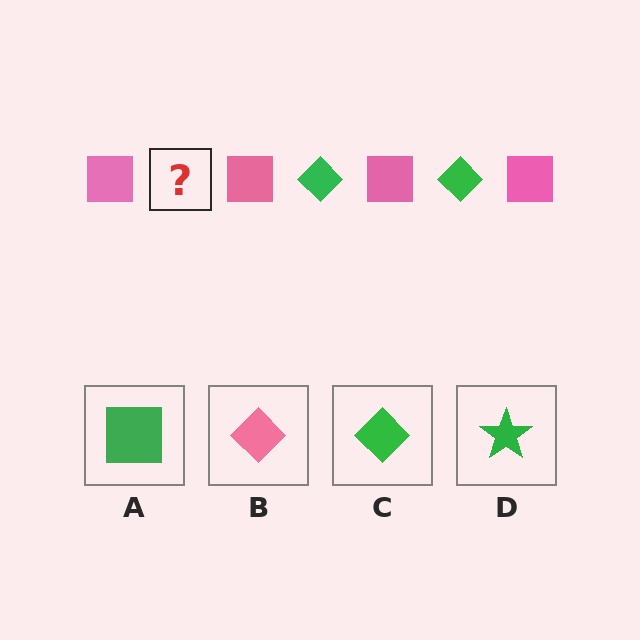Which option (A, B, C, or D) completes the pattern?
C.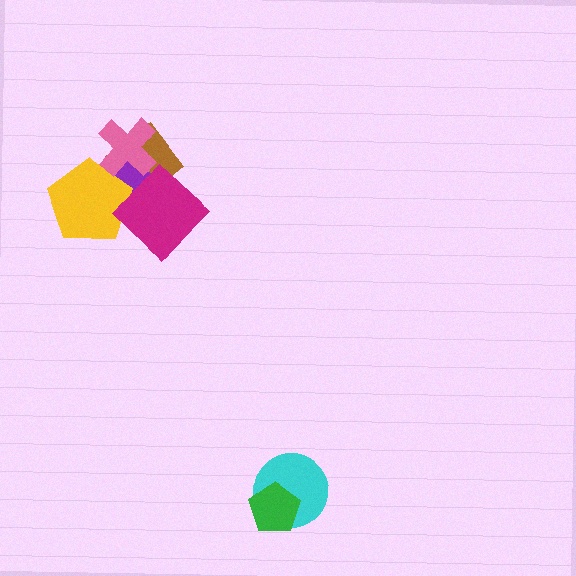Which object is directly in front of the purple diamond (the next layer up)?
The yellow pentagon is directly in front of the purple diamond.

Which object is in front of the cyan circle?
The green pentagon is in front of the cyan circle.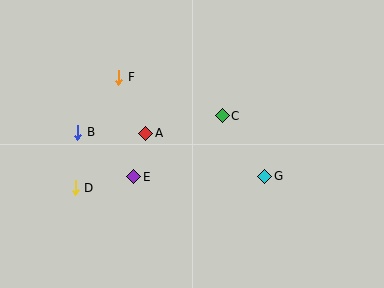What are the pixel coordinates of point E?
Point E is at (134, 177).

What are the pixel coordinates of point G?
Point G is at (265, 176).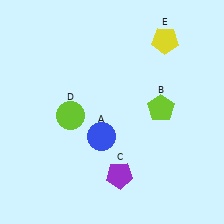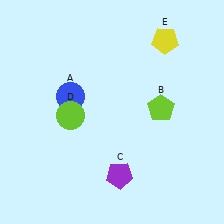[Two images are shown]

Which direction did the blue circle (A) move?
The blue circle (A) moved up.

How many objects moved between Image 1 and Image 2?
1 object moved between the two images.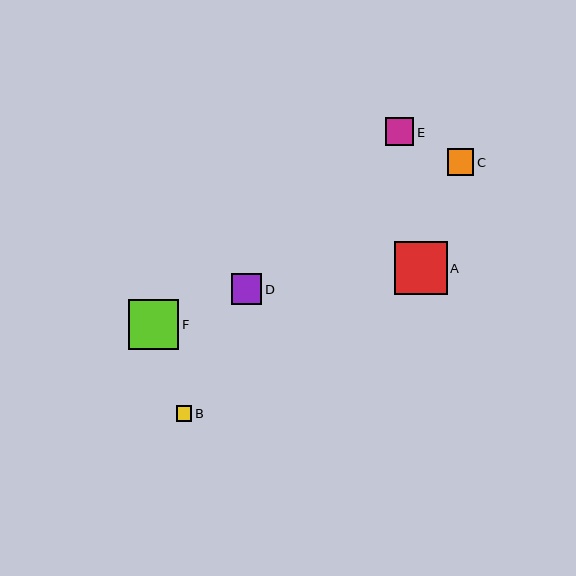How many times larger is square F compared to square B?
Square F is approximately 3.3 times the size of square B.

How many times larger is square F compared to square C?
Square F is approximately 1.9 times the size of square C.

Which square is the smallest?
Square B is the smallest with a size of approximately 15 pixels.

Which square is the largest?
Square A is the largest with a size of approximately 53 pixels.